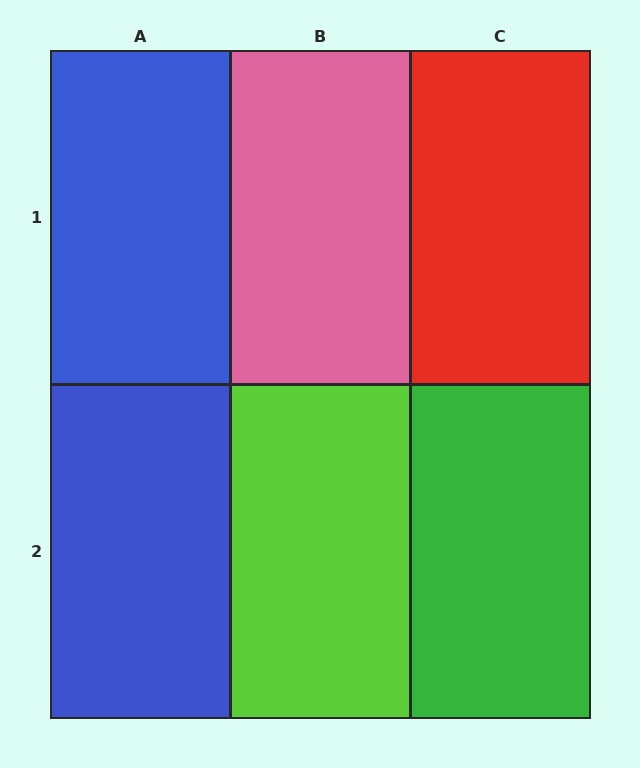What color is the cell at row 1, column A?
Blue.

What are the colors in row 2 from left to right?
Blue, lime, green.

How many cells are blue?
2 cells are blue.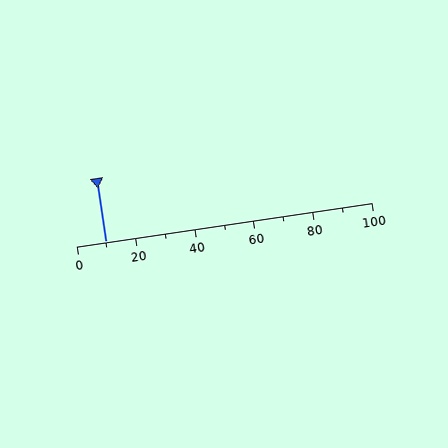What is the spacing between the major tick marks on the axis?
The major ticks are spaced 20 apart.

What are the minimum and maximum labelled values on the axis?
The axis runs from 0 to 100.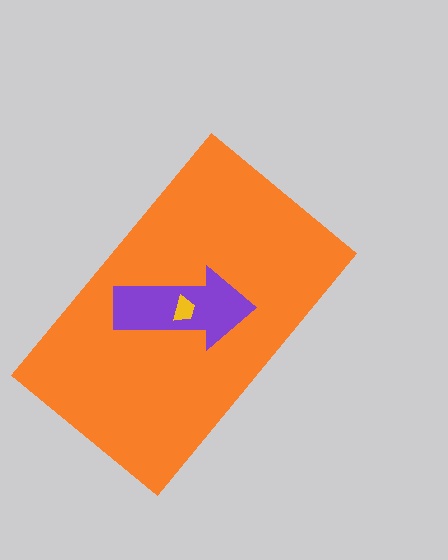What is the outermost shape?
The orange rectangle.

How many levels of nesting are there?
3.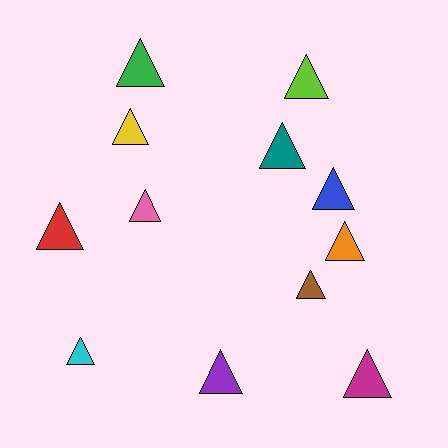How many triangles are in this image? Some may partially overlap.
There are 12 triangles.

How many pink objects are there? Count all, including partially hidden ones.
There is 1 pink object.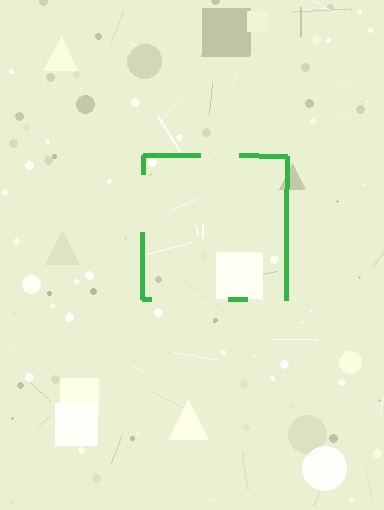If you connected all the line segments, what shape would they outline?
They would outline a square.